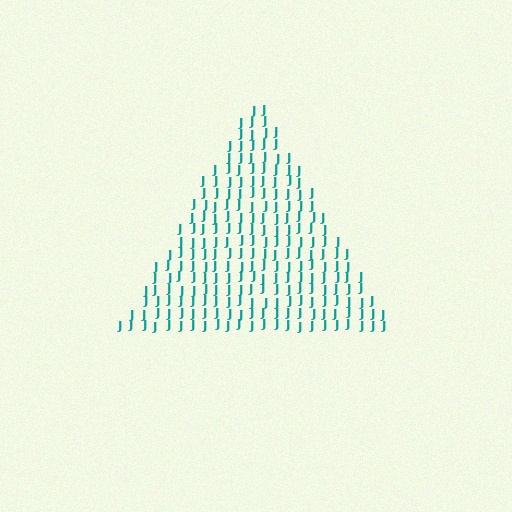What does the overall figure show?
The overall figure shows a triangle.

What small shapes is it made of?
It is made of small letter J's.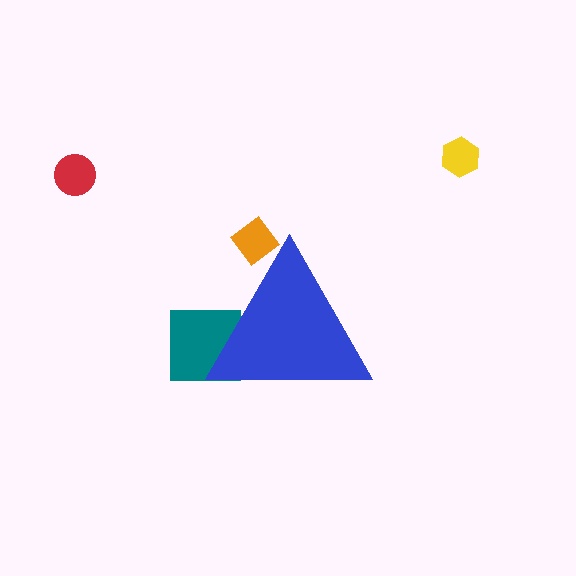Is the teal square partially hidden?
Yes, the teal square is partially hidden behind the blue triangle.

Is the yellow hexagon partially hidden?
No, the yellow hexagon is fully visible.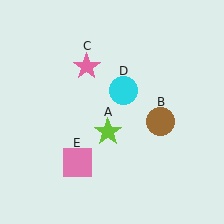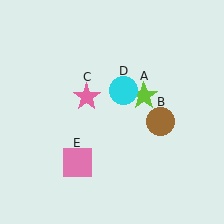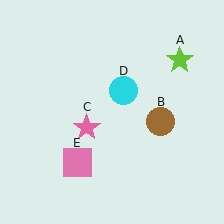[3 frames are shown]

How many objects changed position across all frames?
2 objects changed position: lime star (object A), pink star (object C).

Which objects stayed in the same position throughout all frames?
Brown circle (object B) and cyan circle (object D) and pink square (object E) remained stationary.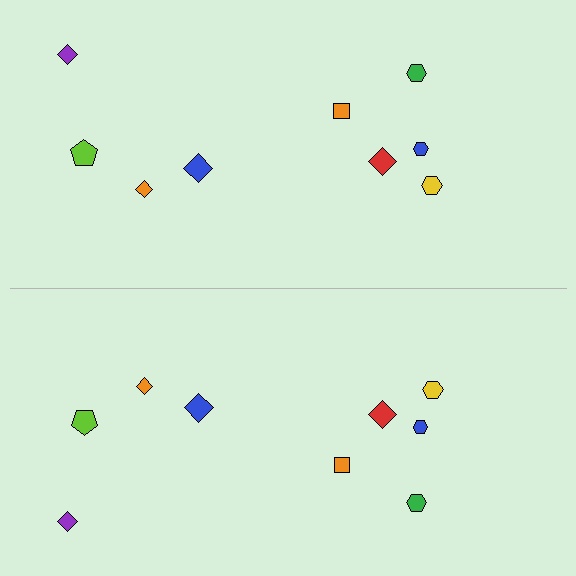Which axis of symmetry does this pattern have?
The pattern has a horizontal axis of symmetry running through the center of the image.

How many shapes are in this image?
There are 18 shapes in this image.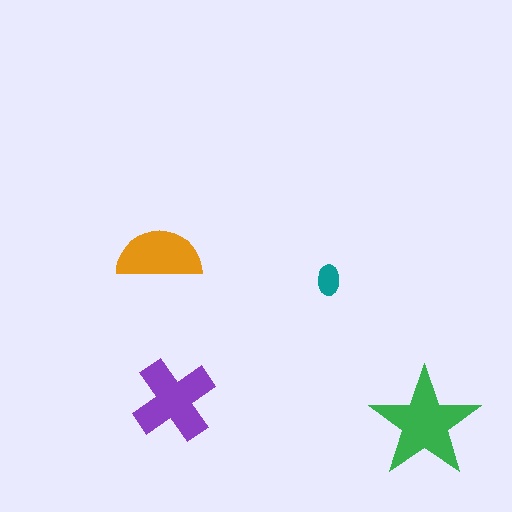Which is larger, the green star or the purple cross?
The green star.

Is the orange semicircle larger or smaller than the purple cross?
Smaller.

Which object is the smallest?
The teal ellipse.